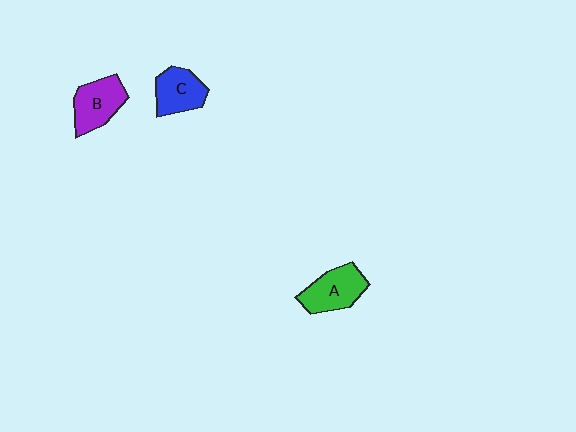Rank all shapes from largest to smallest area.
From largest to smallest: A (green), B (purple), C (blue).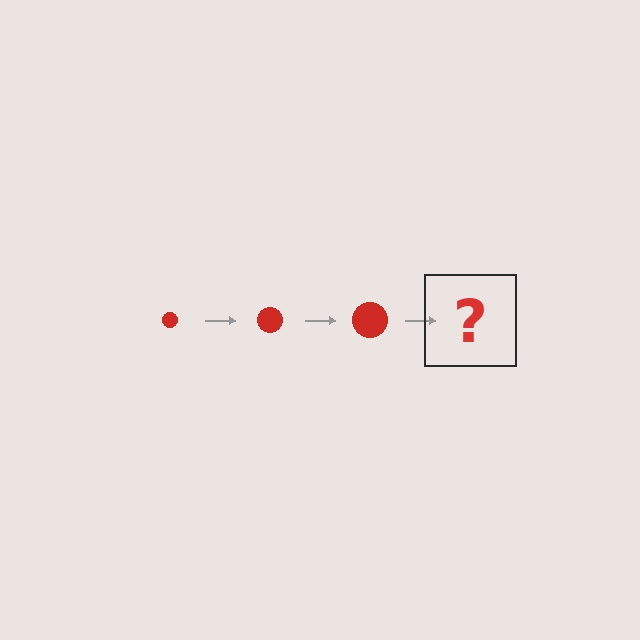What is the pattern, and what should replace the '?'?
The pattern is that the circle gets progressively larger each step. The '?' should be a red circle, larger than the previous one.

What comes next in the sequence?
The next element should be a red circle, larger than the previous one.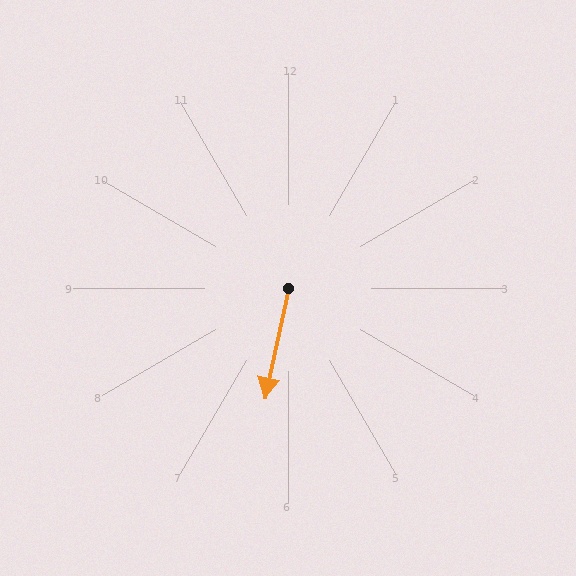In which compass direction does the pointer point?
South.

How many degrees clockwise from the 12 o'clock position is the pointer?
Approximately 192 degrees.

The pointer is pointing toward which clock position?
Roughly 6 o'clock.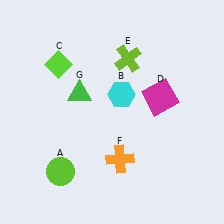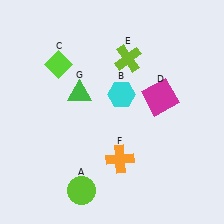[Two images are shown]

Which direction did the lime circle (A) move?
The lime circle (A) moved right.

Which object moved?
The lime circle (A) moved right.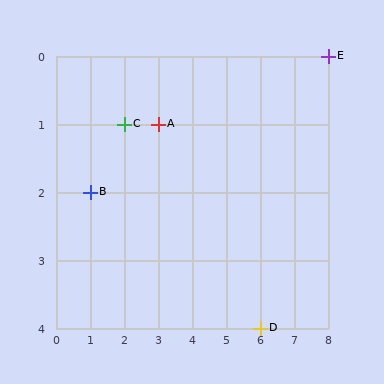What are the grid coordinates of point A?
Point A is at grid coordinates (3, 1).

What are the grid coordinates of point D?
Point D is at grid coordinates (6, 4).